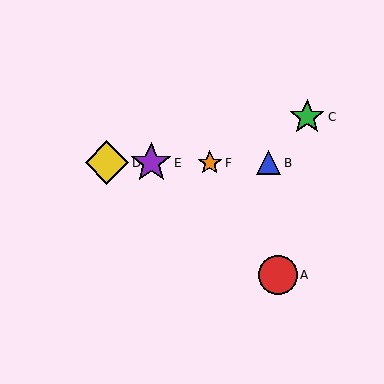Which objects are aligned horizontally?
Objects B, D, E, F are aligned horizontally.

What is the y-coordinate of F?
Object F is at y≈163.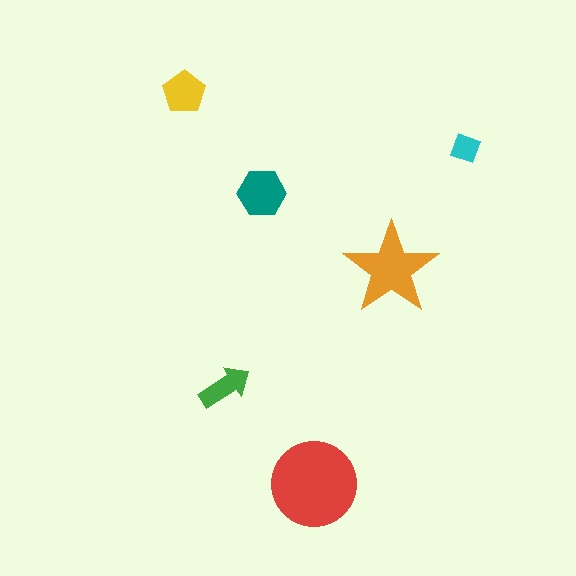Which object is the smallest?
The cyan diamond.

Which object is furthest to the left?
The yellow pentagon is leftmost.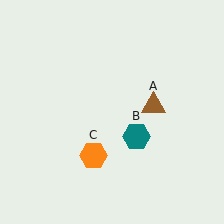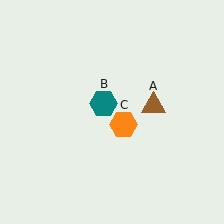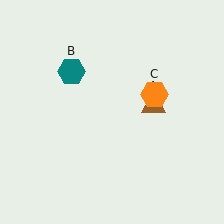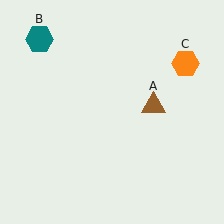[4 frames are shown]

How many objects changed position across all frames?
2 objects changed position: teal hexagon (object B), orange hexagon (object C).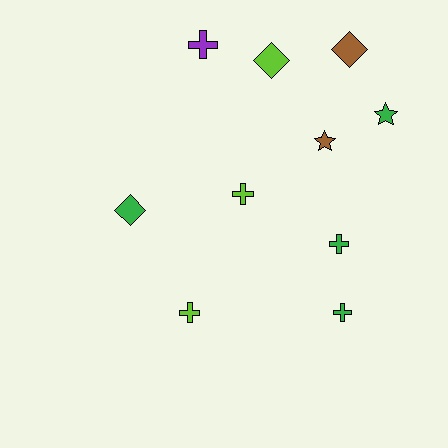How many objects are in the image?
There are 10 objects.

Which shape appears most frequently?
Cross, with 5 objects.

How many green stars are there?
There is 1 green star.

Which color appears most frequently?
Green, with 4 objects.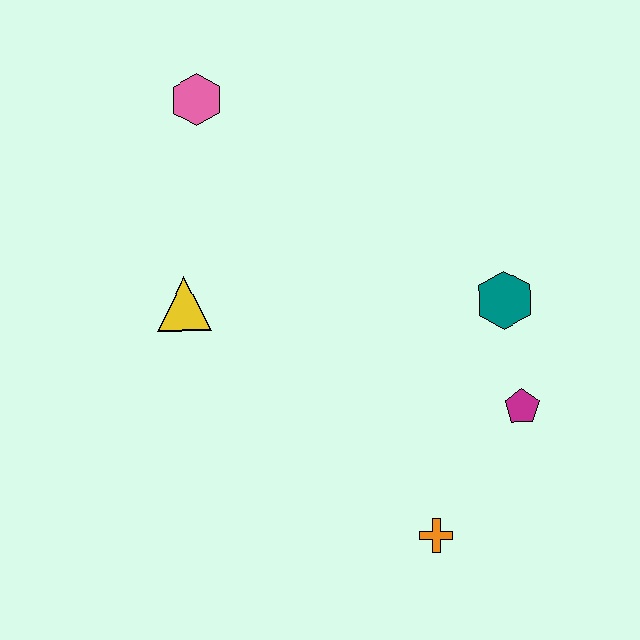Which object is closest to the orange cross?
The magenta pentagon is closest to the orange cross.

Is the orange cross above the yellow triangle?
No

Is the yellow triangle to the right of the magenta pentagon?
No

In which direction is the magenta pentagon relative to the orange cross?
The magenta pentagon is above the orange cross.